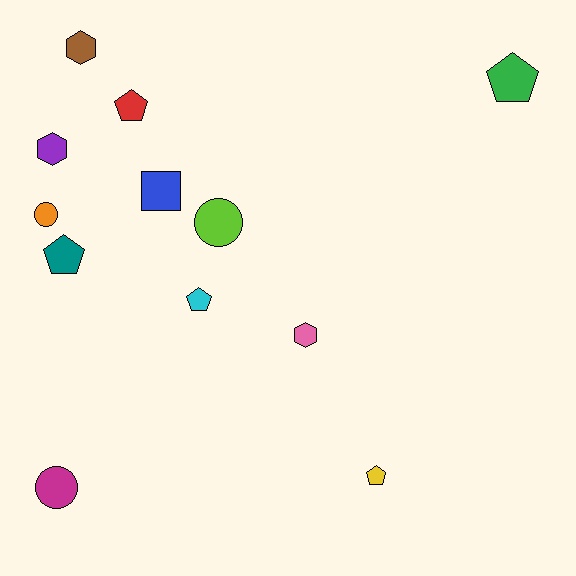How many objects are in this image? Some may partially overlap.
There are 12 objects.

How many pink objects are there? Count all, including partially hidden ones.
There is 1 pink object.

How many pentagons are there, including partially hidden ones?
There are 5 pentagons.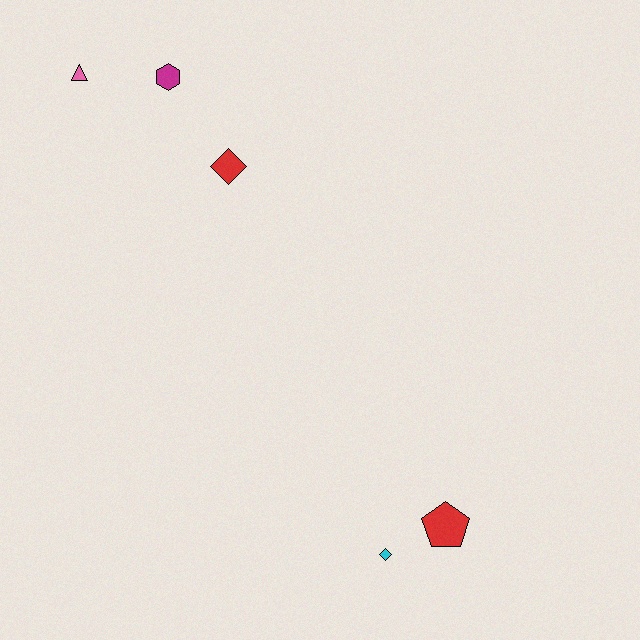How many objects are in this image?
There are 5 objects.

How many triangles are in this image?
There is 1 triangle.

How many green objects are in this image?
There are no green objects.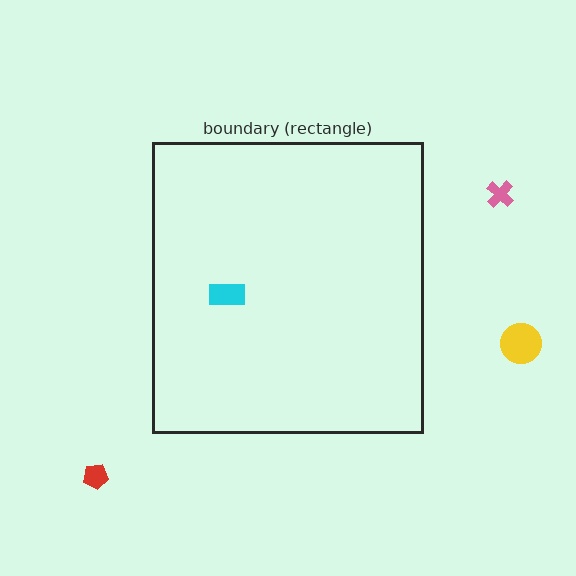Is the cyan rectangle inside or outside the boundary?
Inside.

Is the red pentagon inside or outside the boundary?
Outside.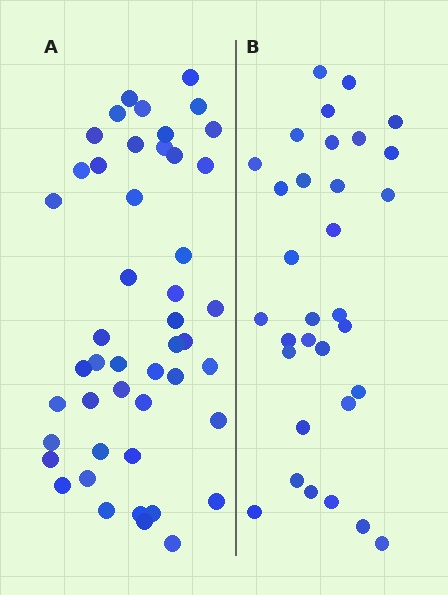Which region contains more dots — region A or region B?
Region A (the left region) has more dots.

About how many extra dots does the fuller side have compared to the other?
Region A has approximately 15 more dots than region B.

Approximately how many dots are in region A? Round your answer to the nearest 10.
About 50 dots. (The exact count is 47, which rounds to 50.)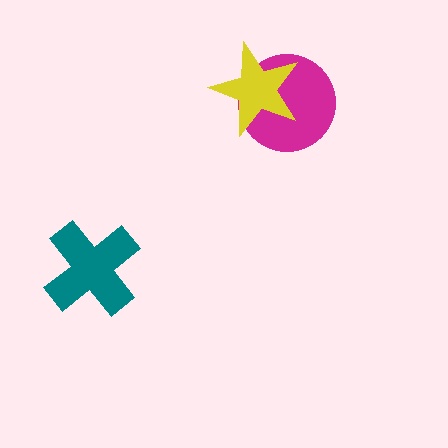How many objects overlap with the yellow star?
1 object overlaps with the yellow star.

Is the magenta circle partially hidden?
Yes, it is partially covered by another shape.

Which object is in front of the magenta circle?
The yellow star is in front of the magenta circle.